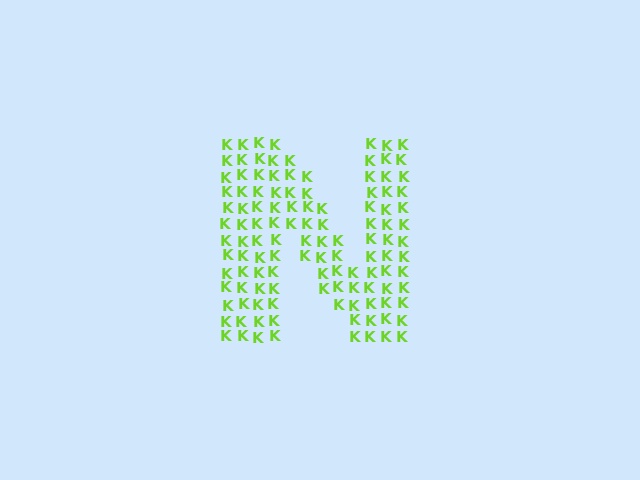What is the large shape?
The large shape is the letter N.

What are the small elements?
The small elements are letter K's.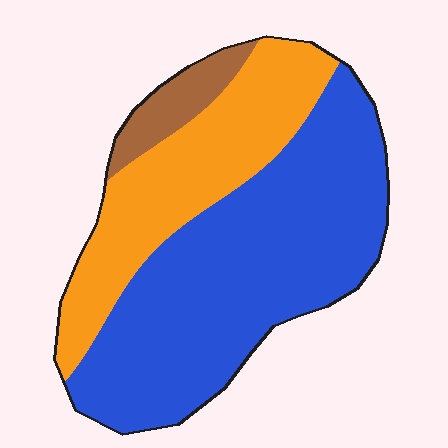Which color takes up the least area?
Brown, at roughly 5%.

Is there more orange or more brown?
Orange.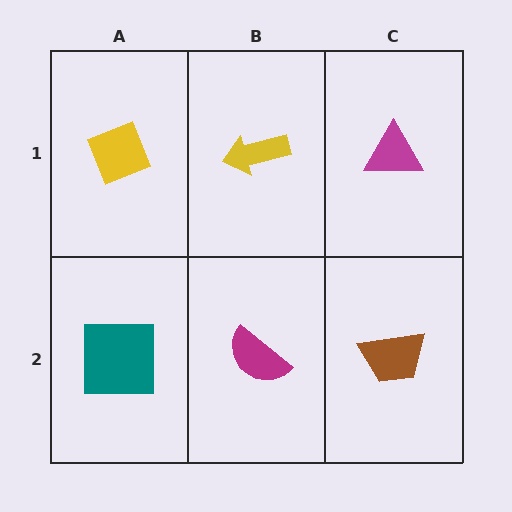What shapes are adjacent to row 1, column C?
A brown trapezoid (row 2, column C), a yellow arrow (row 1, column B).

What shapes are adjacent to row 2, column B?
A yellow arrow (row 1, column B), a teal square (row 2, column A), a brown trapezoid (row 2, column C).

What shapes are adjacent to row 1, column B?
A magenta semicircle (row 2, column B), a yellow diamond (row 1, column A), a magenta triangle (row 1, column C).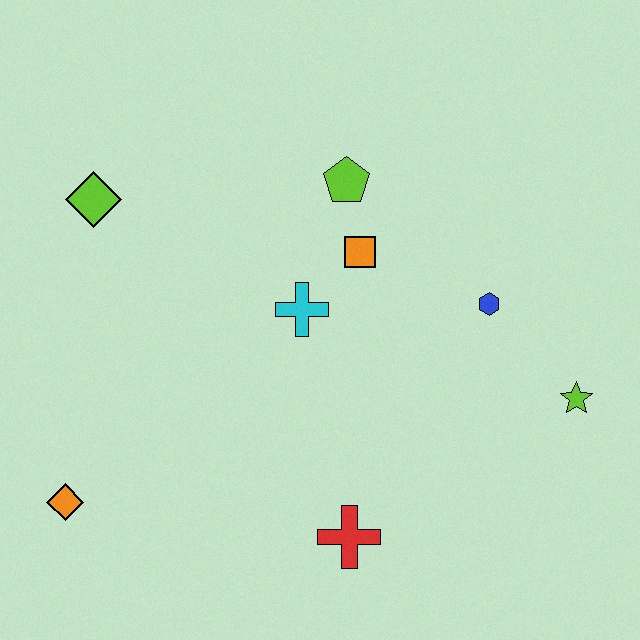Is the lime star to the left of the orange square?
No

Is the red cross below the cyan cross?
Yes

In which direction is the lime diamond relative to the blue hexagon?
The lime diamond is to the left of the blue hexagon.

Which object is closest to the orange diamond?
The red cross is closest to the orange diamond.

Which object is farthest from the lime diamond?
The lime star is farthest from the lime diamond.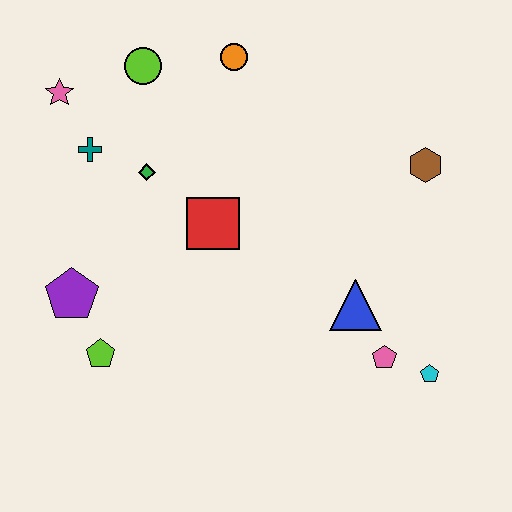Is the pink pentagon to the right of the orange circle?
Yes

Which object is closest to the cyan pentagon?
The pink pentagon is closest to the cyan pentagon.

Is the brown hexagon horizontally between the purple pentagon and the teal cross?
No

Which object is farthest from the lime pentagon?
The brown hexagon is farthest from the lime pentagon.